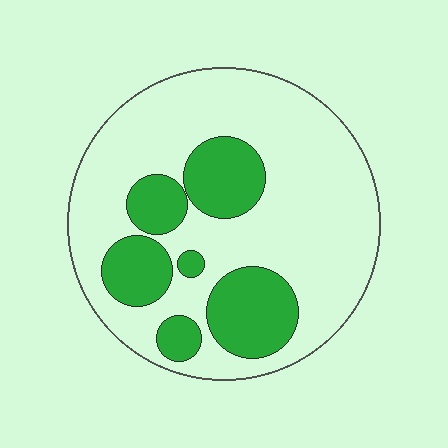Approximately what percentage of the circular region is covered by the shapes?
Approximately 30%.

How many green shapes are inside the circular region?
6.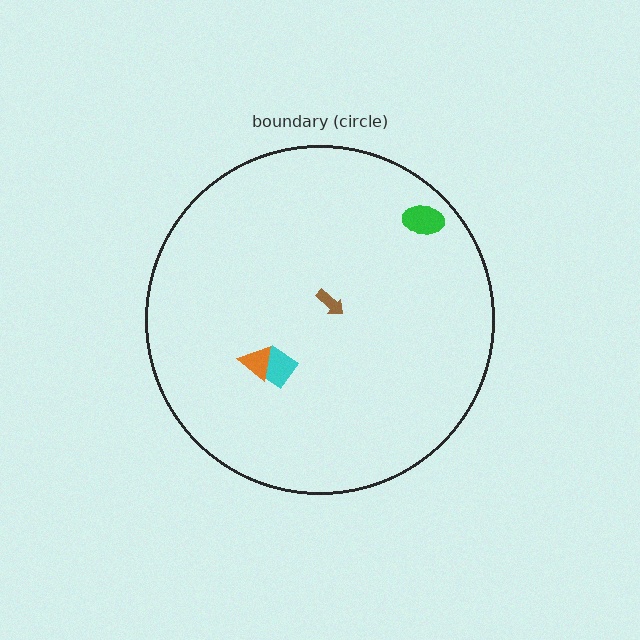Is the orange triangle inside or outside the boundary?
Inside.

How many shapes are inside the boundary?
4 inside, 0 outside.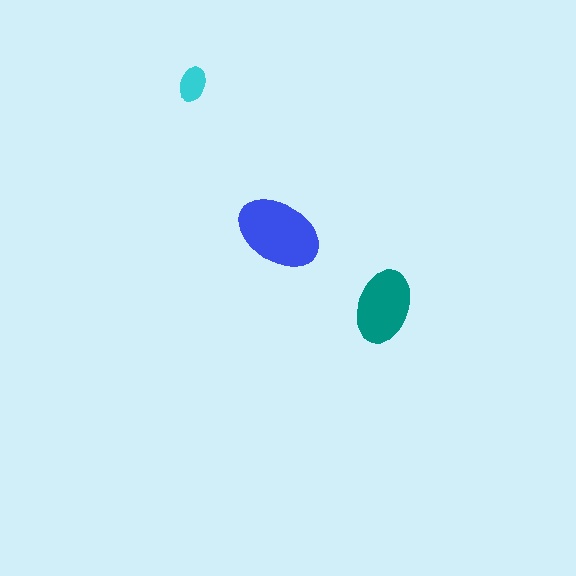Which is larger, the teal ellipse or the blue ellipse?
The blue one.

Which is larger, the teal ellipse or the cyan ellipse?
The teal one.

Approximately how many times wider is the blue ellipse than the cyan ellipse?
About 2.5 times wider.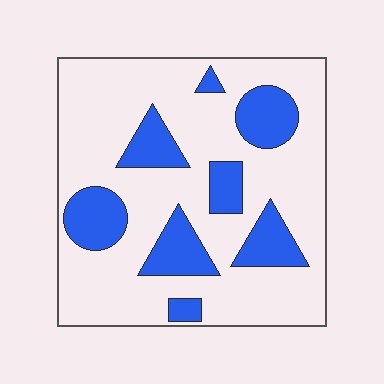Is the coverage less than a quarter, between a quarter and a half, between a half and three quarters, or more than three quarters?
Less than a quarter.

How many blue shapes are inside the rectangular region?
8.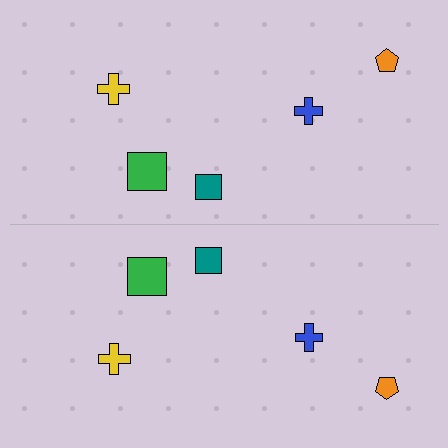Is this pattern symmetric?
Yes, this pattern has bilateral (reflection) symmetry.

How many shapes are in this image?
There are 10 shapes in this image.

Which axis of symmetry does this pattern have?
The pattern has a horizontal axis of symmetry running through the center of the image.